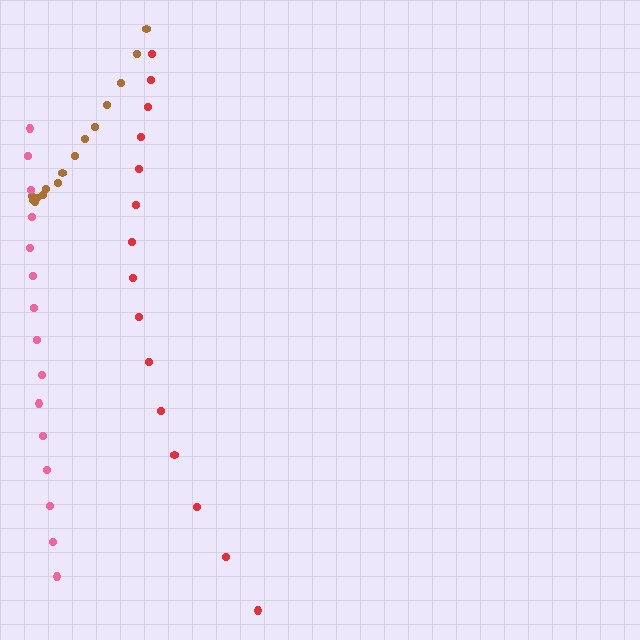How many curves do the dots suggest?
There are 3 distinct paths.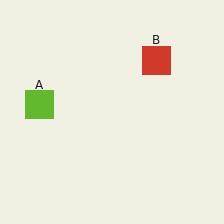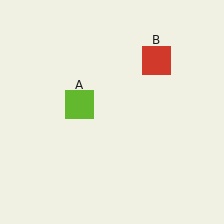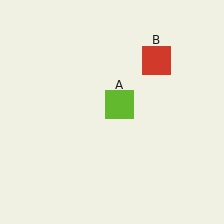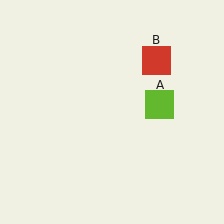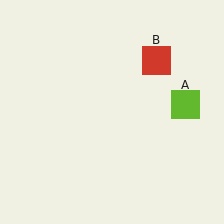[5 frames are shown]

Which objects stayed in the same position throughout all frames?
Red square (object B) remained stationary.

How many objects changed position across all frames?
1 object changed position: lime square (object A).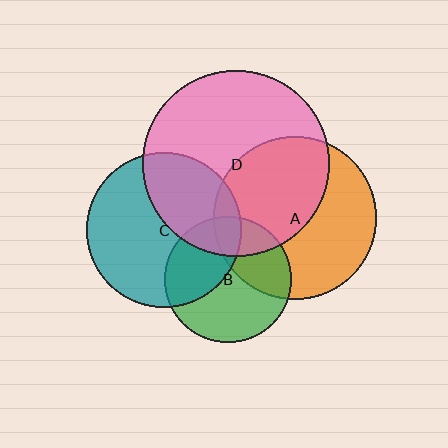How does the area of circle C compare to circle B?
Approximately 1.5 times.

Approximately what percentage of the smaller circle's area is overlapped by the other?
Approximately 25%.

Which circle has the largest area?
Circle D (pink).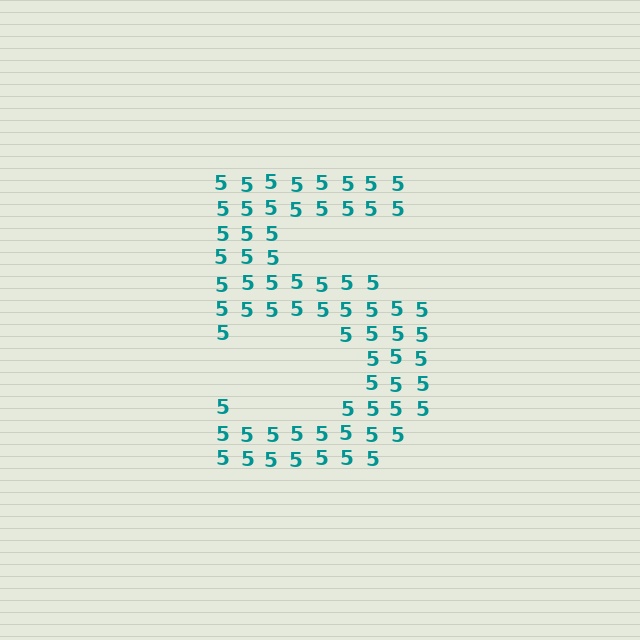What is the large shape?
The large shape is the digit 5.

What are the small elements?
The small elements are digit 5's.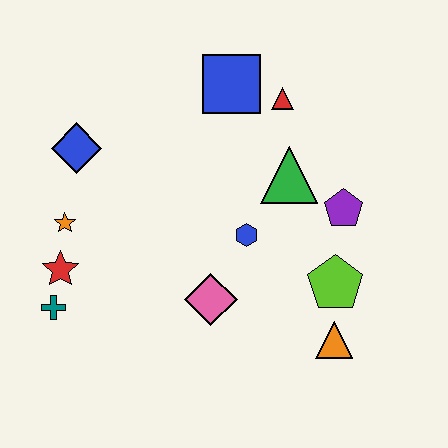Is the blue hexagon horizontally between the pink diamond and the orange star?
No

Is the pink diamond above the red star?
No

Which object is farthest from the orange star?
The orange triangle is farthest from the orange star.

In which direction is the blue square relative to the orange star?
The blue square is to the right of the orange star.